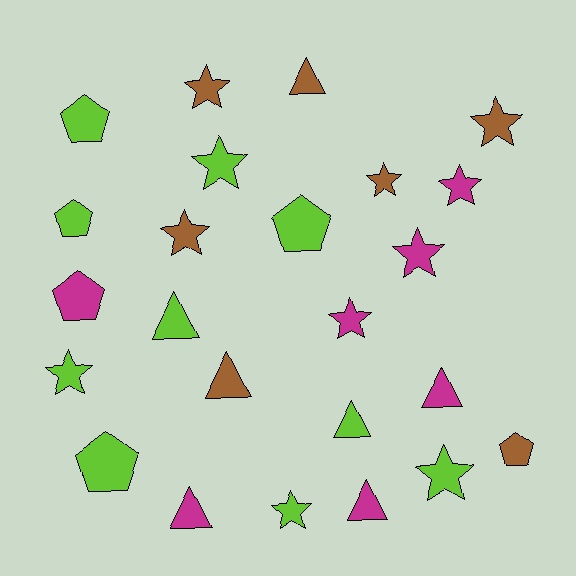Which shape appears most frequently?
Star, with 11 objects.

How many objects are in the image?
There are 24 objects.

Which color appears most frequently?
Lime, with 10 objects.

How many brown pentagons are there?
There is 1 brown pentagon.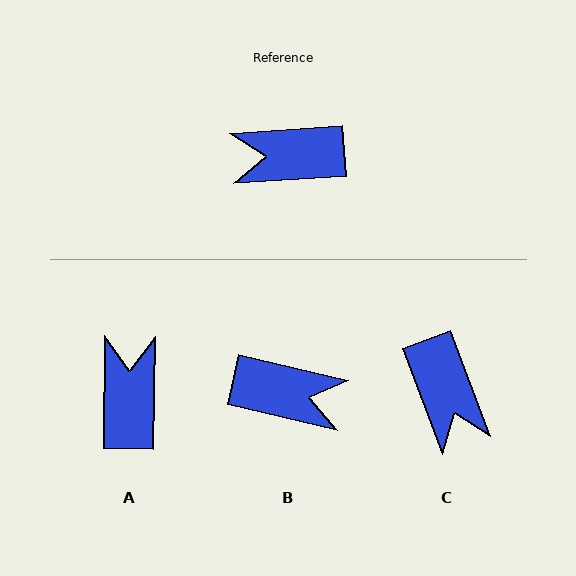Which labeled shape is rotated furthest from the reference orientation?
B, about 163 degrees away.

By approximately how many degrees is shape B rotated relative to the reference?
Approximately 163 degrees counter-clockwise.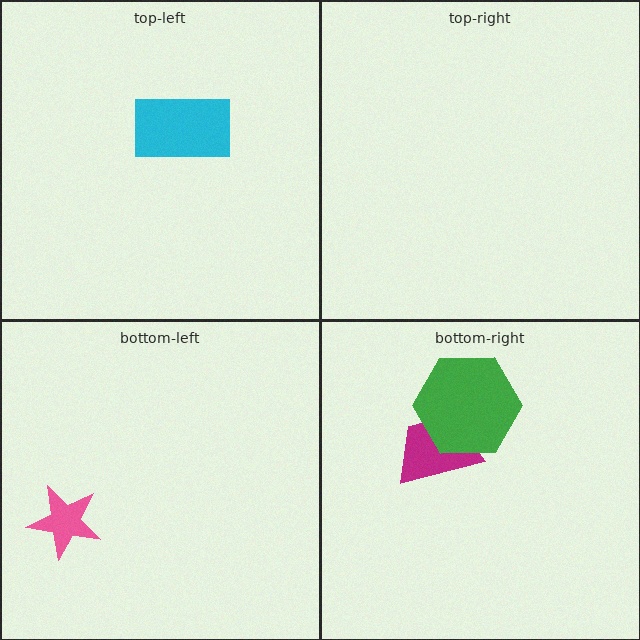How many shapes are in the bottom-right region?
2.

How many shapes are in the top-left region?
1.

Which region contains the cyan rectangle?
The top-left region.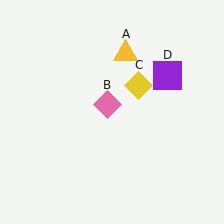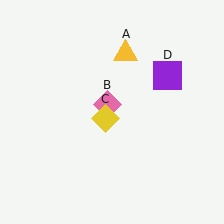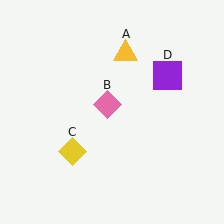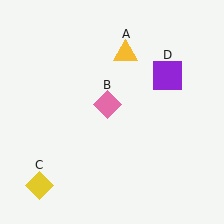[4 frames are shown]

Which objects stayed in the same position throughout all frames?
Yellow triangle (object A) and pink diamond (object B) and purple square (object D) remained stationary.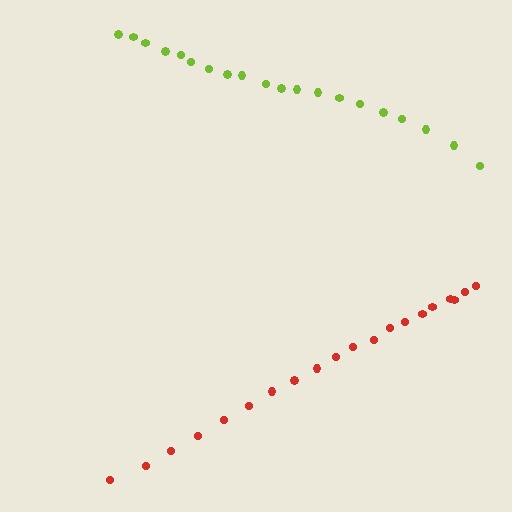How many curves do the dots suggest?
There are 2 distinct paths.